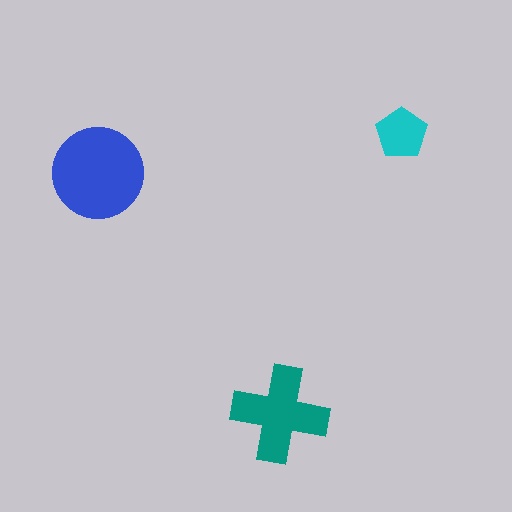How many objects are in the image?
There are 3 objects in the image.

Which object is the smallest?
The cyan pentagon.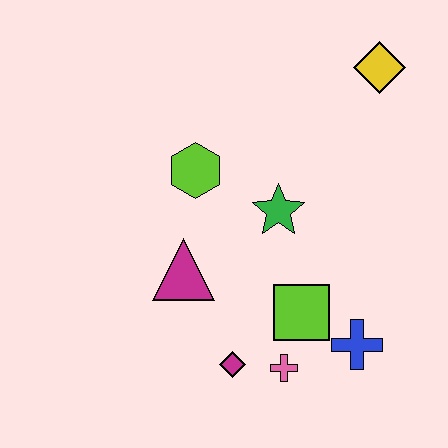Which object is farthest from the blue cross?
The yellow diamond is farthest from the blue cross.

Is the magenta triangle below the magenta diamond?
No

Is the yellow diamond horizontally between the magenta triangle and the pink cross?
No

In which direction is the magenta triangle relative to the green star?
The magenta triangle is to the left of the green star.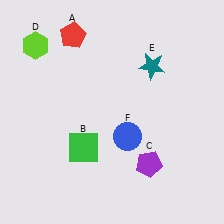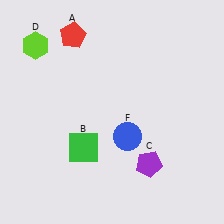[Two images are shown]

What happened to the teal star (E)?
The teal star (E) was removed in Image 2. It was in the top-right area of Image 1.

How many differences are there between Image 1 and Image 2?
There is 1 difference between the two images.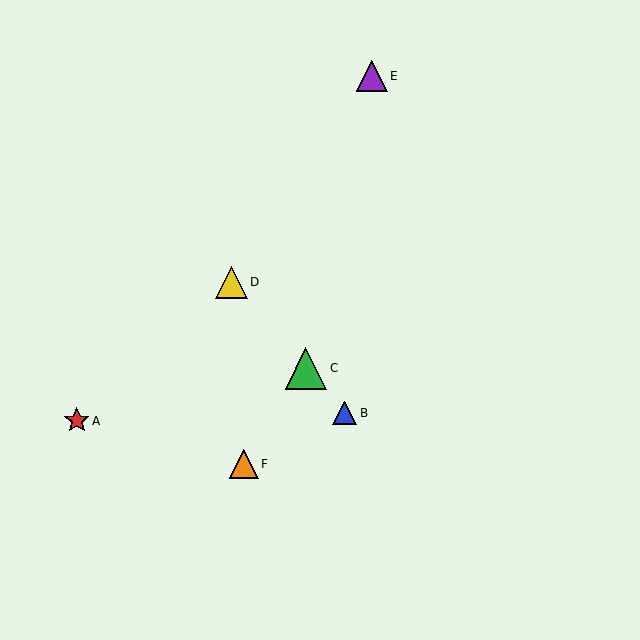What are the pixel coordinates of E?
Object E is at (372, 76).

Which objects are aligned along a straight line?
Objects B, C, D are aligned along a straight line.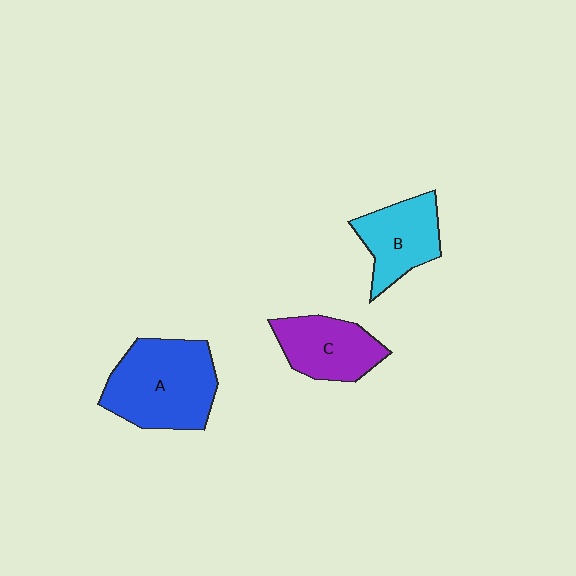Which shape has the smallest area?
Shape B (cyan).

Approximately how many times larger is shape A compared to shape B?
Approximately 1.5 times.